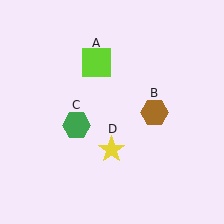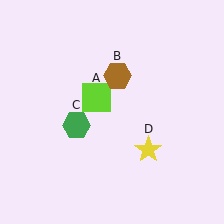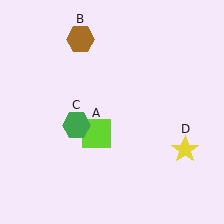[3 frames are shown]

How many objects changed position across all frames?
3 objects changed position: lime square (object A), brown hexagon (object B), yellow star (object D).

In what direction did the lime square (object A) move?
The lime square (object A) moved down.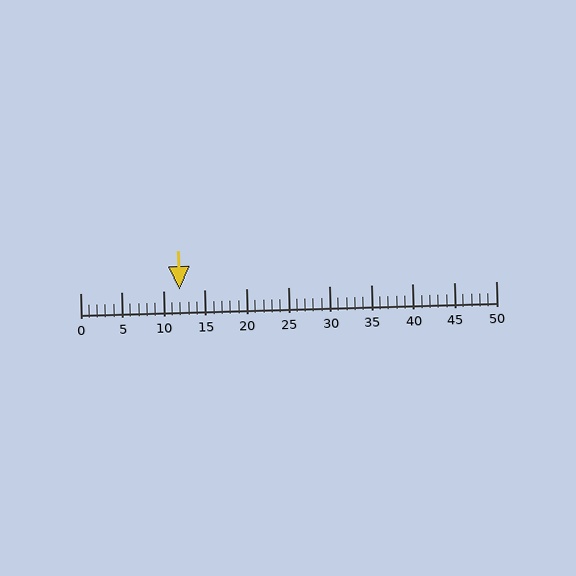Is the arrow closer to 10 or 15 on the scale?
The arrow is closer to 10.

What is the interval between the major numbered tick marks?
The major tick marks are spaced 5 units apart.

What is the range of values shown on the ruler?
The ruler shows values from 0 to 50.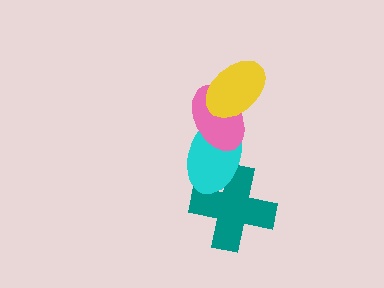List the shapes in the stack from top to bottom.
From top to bottom: the yellow ellipse, the pink ellipse, the cyan ellipse, the teal cross.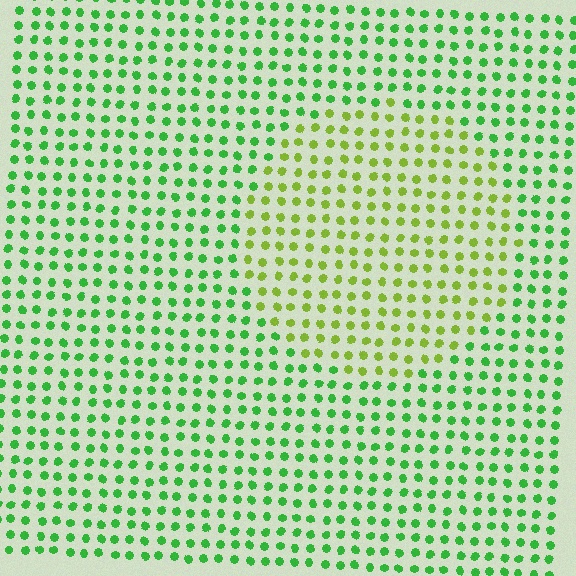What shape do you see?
I see a circle.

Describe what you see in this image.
The image is filled with small green elements in a uniform arrangement. A circle-shaped region is visible where the elements are tinted to a slightly different hue, forming a subtle color boundary.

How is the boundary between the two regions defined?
The boundary is defined purely by a slight shift in hue (about 39 degrees). Spacing, size, and orientation are identical on both sides.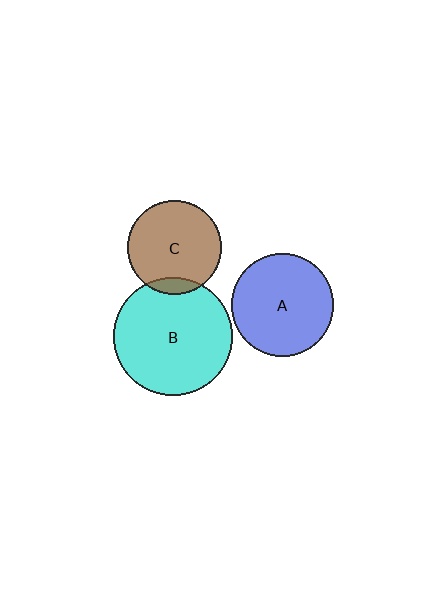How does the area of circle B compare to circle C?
Approximately 1.6 times.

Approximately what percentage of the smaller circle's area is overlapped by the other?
Approximately 10%.